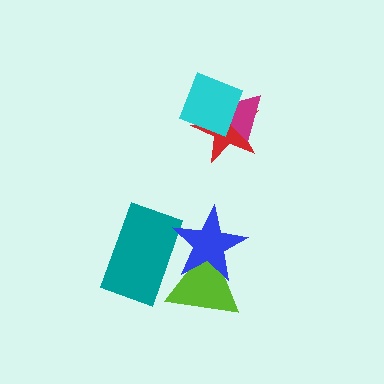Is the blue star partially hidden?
No, no other shape covers it.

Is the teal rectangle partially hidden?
Yes, it is partially covered by another shape.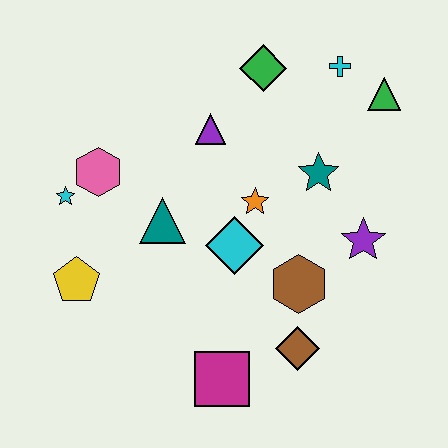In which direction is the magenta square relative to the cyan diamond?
The magenta square is below the cyan diamond.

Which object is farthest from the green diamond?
The magenta square is farthest from the green diamond.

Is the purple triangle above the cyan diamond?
Yes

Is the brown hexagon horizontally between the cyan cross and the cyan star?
Yes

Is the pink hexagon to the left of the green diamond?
Yes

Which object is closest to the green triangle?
The cyan cross is closest to the green triangle.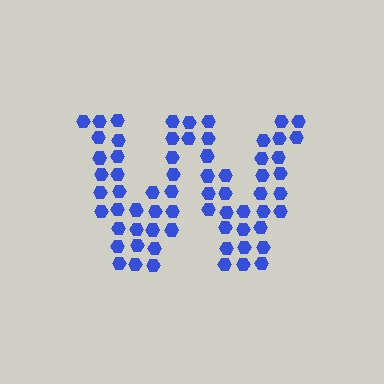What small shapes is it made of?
It is made of small hexagons.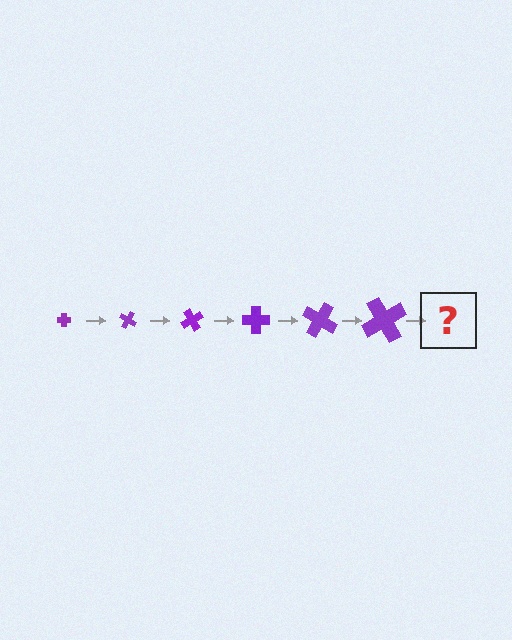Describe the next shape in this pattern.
It should be a cross, larger than the previous one and rotated 180 degrees from the start.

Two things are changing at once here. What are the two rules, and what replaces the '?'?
The two rules are that the cross grows larger each step and it rotates 30 degrees each step. The '?' should be a cross, larger than the previous one and rotated 180 degrees from the start.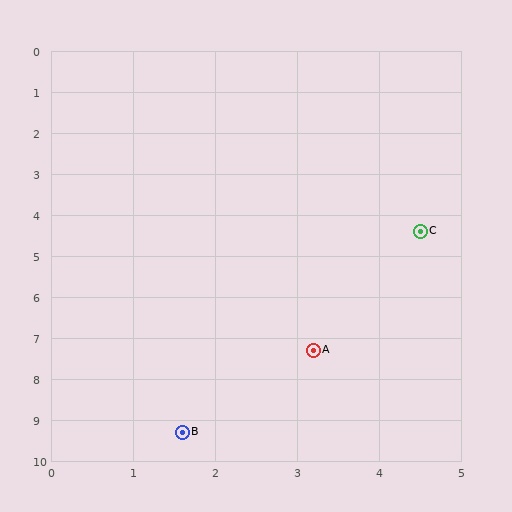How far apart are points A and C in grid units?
Points A and C are about 3.2 grid units apart.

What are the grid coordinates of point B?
Point B is at approximately (1.6, 9.3).